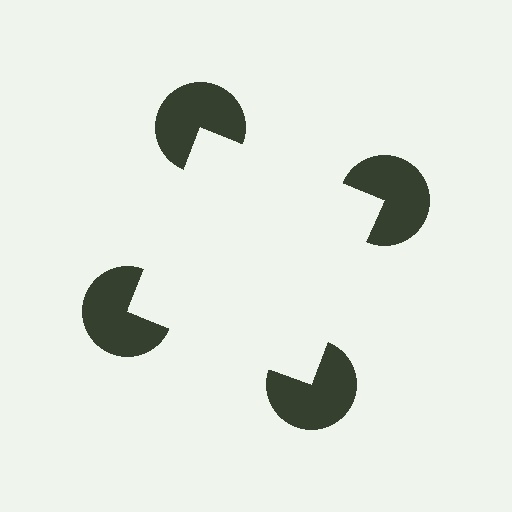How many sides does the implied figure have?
4 sides.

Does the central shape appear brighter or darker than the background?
It typically appears slightly brighter than the background, even though no actual brightness change is drawn.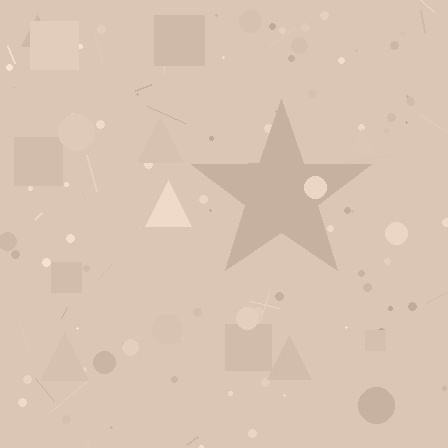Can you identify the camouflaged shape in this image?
The camouflaged shape is a star.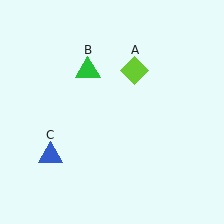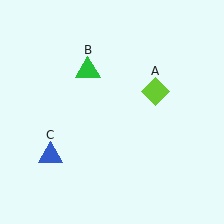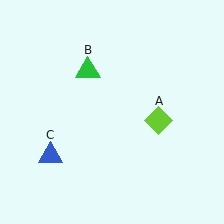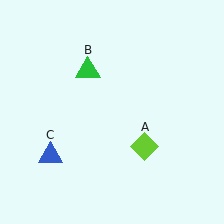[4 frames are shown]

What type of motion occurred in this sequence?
The lime diamond (object A) rotated clockwise around the center of the scene.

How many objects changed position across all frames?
1 object changed position: lime diamond (object A).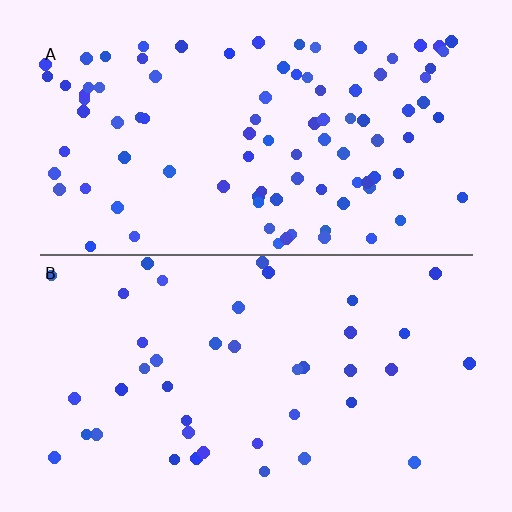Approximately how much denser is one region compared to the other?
Approximately 2.2× — region A over region B.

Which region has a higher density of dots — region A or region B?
A (the top).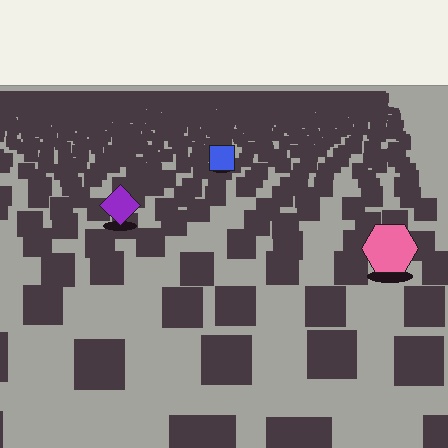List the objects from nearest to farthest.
From nearest to farthest: the pink hexagon, the purple diamond, the blue square.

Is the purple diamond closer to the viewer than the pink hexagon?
No. The pink hexagon is closer — you can tell from the texture gradient: the ground texture is coarser near it.